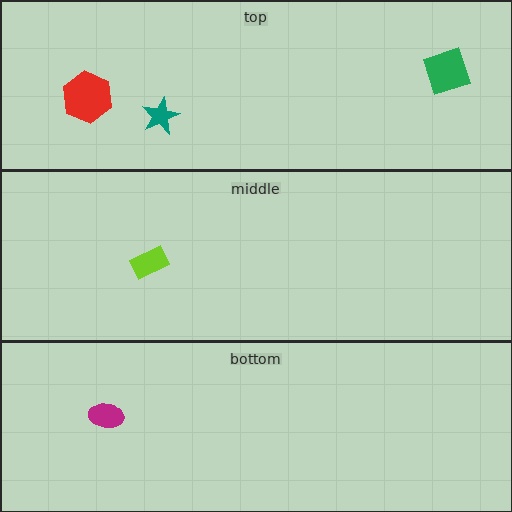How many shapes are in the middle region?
1.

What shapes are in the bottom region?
The magenta ellipse.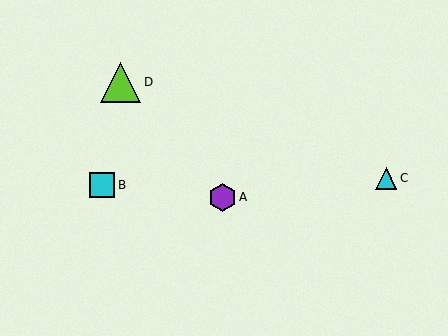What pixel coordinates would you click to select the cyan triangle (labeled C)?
Click at (386, 178) to select the cyan triangle C.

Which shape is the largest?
The lime triangle (labeled D) is the largest.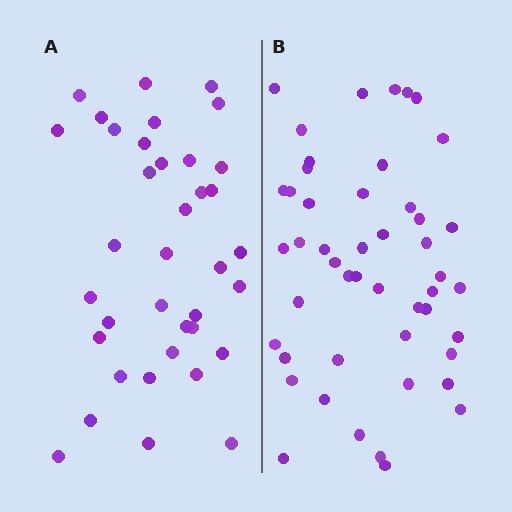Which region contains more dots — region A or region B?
Region B (the right region) has more dots.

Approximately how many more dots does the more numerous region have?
Region B has roughly 12 or so more dots than region A.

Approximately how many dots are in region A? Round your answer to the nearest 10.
About 40 dots. (The exact count is 37, which rounds to 40.)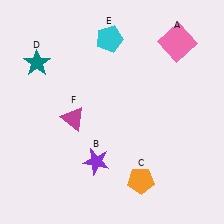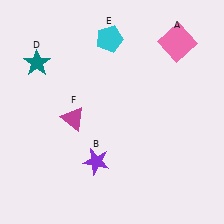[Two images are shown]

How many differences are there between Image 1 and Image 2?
There is 1 difference between the two images.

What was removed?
The orange pentagon (C) was removed in Image 2.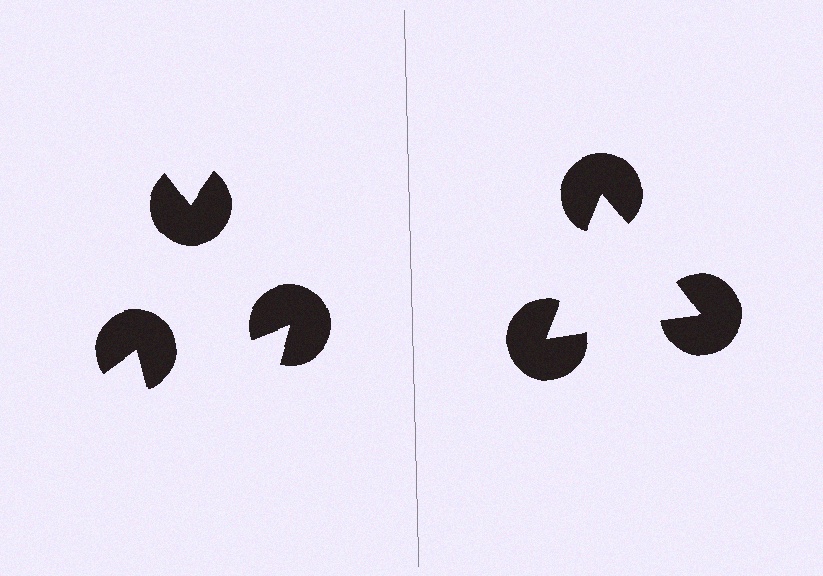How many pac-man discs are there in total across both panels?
6 — 3 on each side.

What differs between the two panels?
The pac-man discs are positioned identically on both sides; only the wedge orientations differ. On the right they align to a triangle; on the left they are misaligned.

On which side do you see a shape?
An illusory triangle appears on the right side. On the left side the wedge cuts are rotated, so no coherent shape forms.